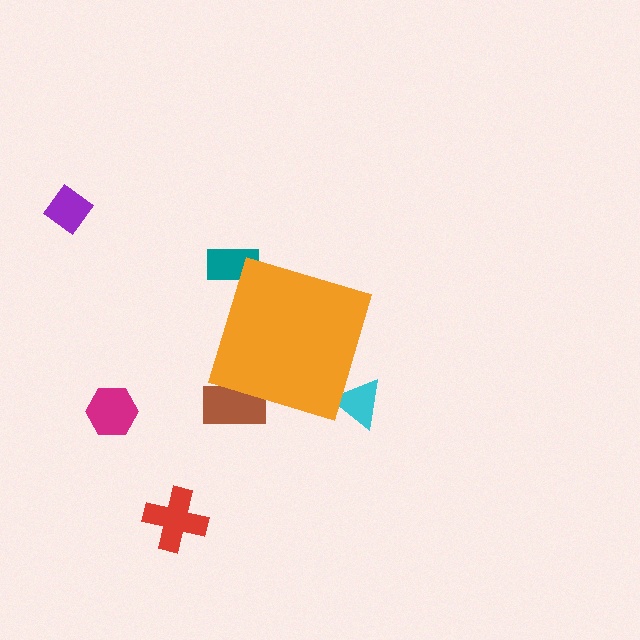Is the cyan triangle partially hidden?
Yes, the cyan triangle is partially hidden behind the orange diamond.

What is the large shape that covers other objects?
An orange diamond.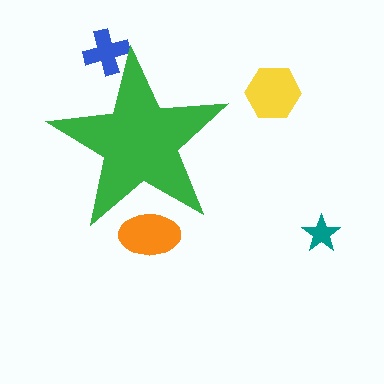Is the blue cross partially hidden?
Yes, the blue cross is partially hidden behind the green star.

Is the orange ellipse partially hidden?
Yes, the orange ellipse is partially hidden behind the green star.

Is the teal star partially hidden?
No, the teal star is fully visible.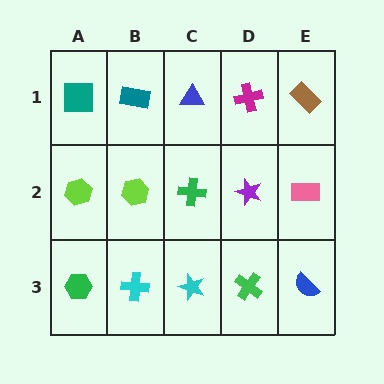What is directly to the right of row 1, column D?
A brown rectangle.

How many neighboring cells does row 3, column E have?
2.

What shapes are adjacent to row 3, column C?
A green cross (row 2, column C), a cyan cross (row 3, column B), a green cross (row 3, column D).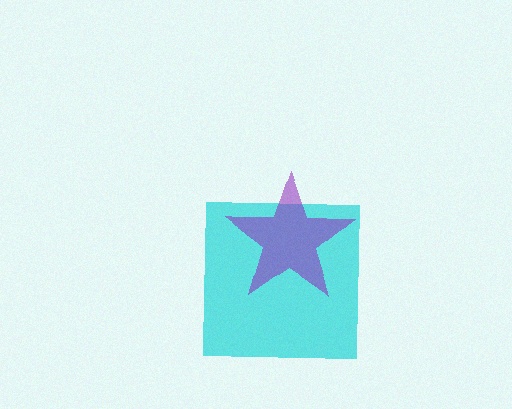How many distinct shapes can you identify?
There are 2 distinct shapes: a cyan square, a purple star.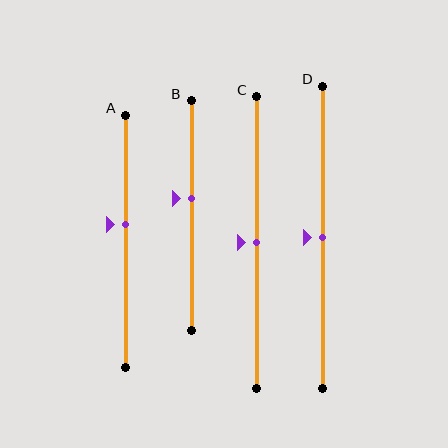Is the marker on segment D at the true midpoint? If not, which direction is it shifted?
Yes, the marker on segment D is at the true midpoint.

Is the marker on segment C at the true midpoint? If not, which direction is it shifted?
Yes, the marker on segment C is at the true midpoint.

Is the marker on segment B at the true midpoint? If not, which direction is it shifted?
No, the marker on segment B is shifted upward by about 7% of the segment length.